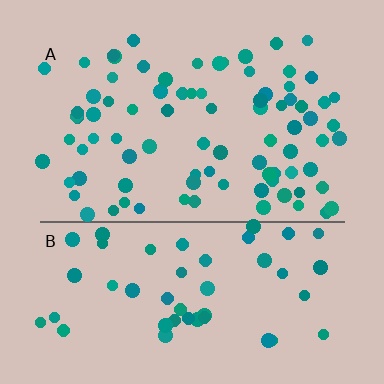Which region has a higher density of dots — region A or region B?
A (the top).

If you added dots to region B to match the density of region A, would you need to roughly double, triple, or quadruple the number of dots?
Approximately double.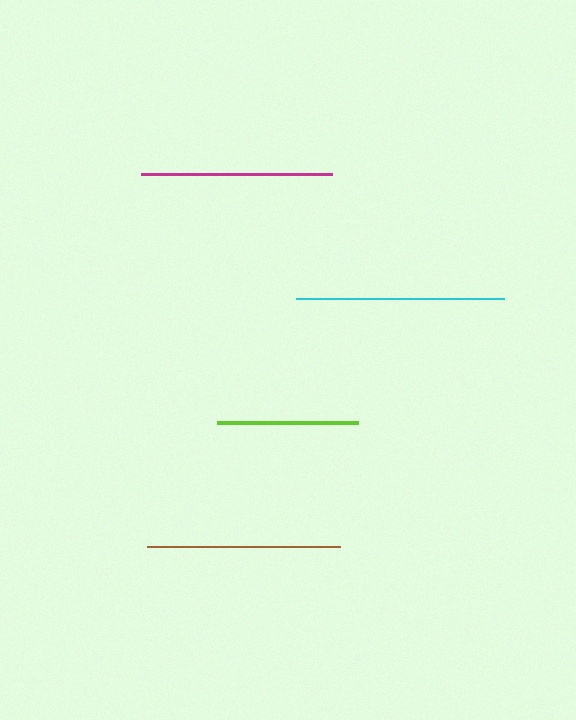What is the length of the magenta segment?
The magenta segment is approximately 191 pixels long.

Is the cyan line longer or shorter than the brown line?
The cyan line is longer than the brown line.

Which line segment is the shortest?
The lime line is the shortest at approximately 141 pixels.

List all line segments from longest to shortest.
From longest to shortest: cyan, brown, magenta, lime.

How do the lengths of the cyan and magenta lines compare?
The cyan and magenta lines are approximately the same length.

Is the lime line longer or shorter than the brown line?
The brown line is longer than the lime line.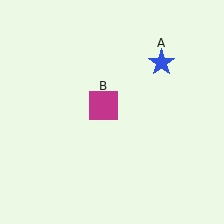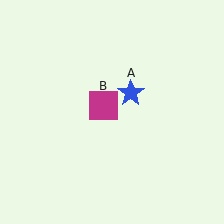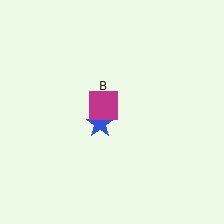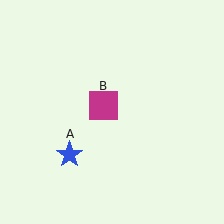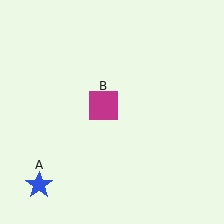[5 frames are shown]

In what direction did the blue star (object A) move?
The blue star (object A) moved down and to the left.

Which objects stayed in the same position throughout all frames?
Magenta square (object B) remained stationary.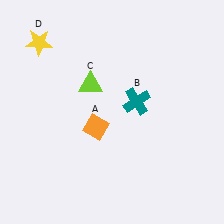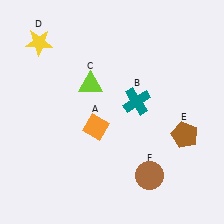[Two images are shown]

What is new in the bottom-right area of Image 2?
A brown pentagon (E) was added in the bottom-right area of Image 2.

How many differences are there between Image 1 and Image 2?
There are 2 differences between the two images.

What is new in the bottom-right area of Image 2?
A brown circle (F) was added in the bottom-right area of Image 2.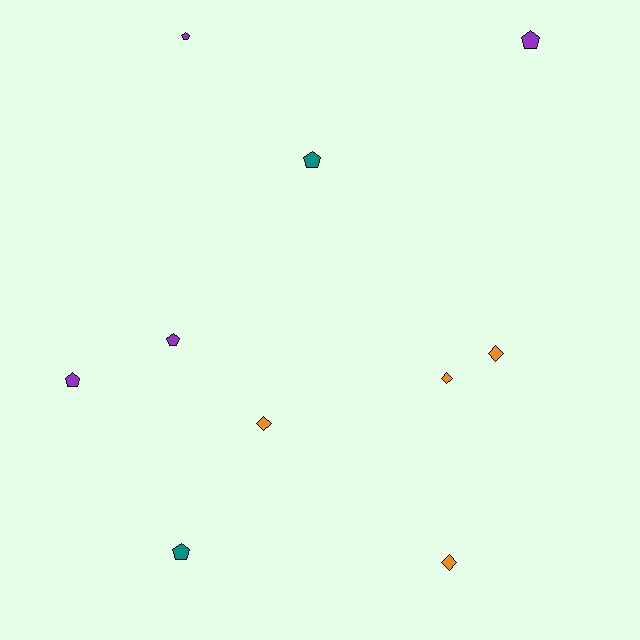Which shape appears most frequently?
Pentagon, with 6 objects.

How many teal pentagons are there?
There are 2 teal pentagons.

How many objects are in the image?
There are 10 objects.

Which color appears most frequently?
Orange, with 4 objects.